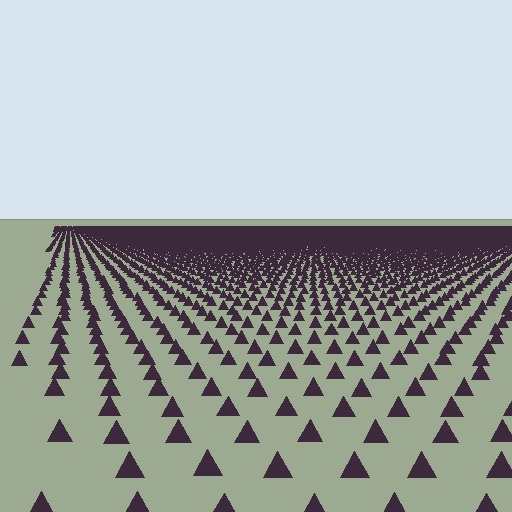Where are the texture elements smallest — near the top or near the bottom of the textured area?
Near the top.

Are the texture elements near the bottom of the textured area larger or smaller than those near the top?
Larger. Near the bottom, elements are closer to the viewer and appear at a bigger on-screen size.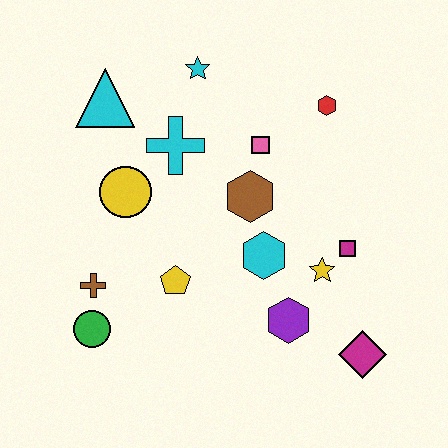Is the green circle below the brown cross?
Yes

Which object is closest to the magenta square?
The yellow star is closest to the magenta square.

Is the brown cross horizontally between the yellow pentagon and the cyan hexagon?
No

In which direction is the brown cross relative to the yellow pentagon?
The brown cross is to the left of the yellow pentagon.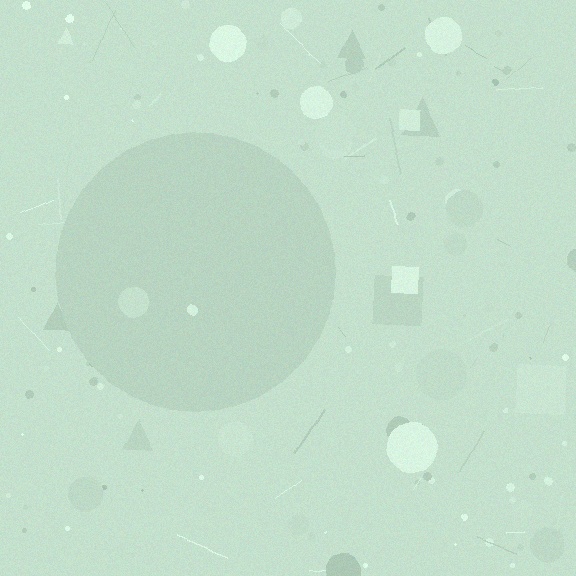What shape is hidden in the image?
A circle is hidden in the image.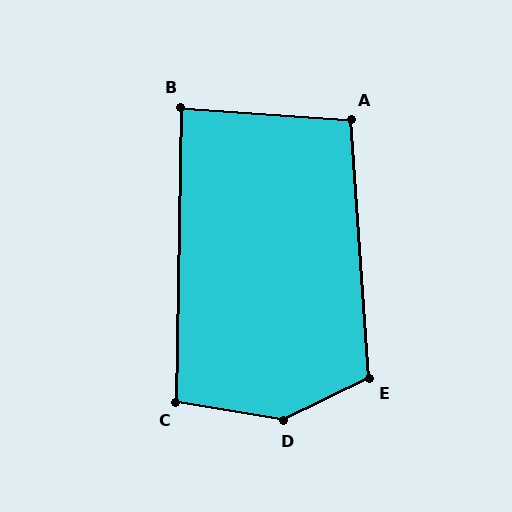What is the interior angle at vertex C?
Approximately 99 degrees (obtuse).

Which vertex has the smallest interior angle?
B, at approximately 87 degrees.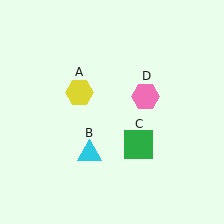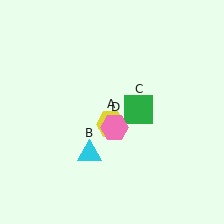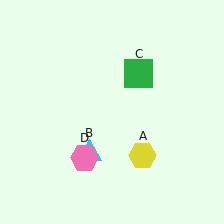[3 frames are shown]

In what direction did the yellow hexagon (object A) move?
The yellow hexagon (object A) moved down and to the right.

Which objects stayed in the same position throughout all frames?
Cyan triangle (object B) remained stationary.